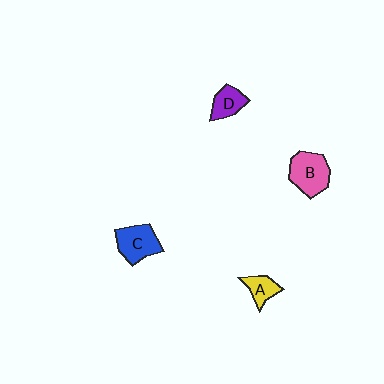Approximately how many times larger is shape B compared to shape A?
Approximately 1.9 times.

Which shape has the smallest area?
Shape A (yellow).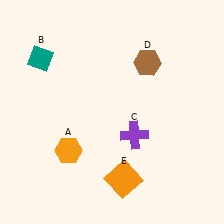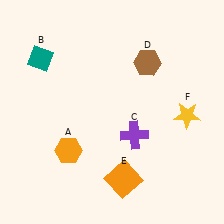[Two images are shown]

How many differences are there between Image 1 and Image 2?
There is 1 difference between the two images.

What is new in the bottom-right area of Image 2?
A yellow star (F) was added in the bottom-right area of Image 2.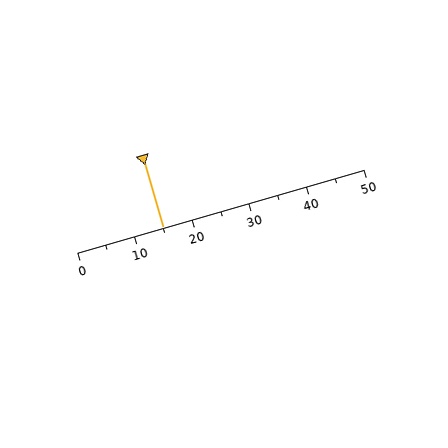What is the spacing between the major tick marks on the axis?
The major ticks are spaced 10 apart.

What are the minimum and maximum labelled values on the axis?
The axis runs from 0 to 50.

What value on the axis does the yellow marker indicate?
The marker indicates approximately 15.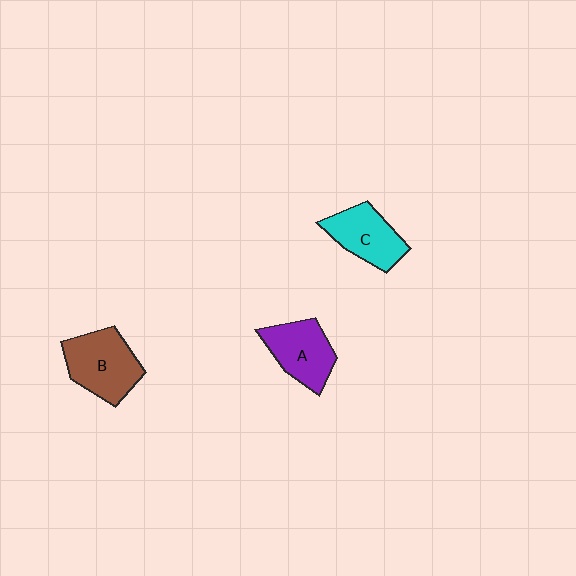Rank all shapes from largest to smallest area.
From largest to smallest: B (brown), A (purple), C (cyan).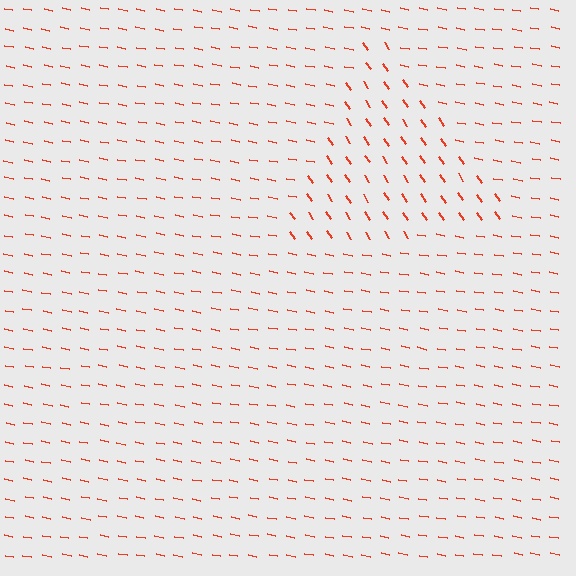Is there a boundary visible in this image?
Yes, there is a texture boundary formed by a change in line orientation.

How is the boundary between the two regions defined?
The boundary is defined purely by a change in line orientation (approximately 45 degrees difference). All lines are the same color and thickness.